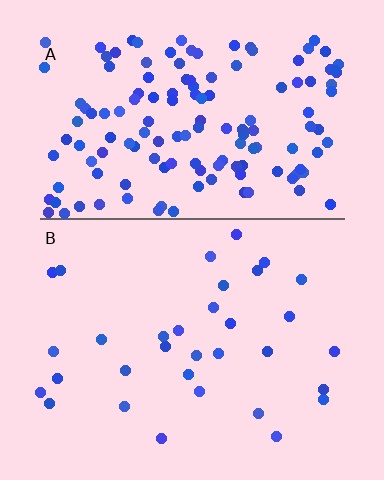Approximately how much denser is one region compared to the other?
Approximately 4.4× — region A over region B.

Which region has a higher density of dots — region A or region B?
A (the top).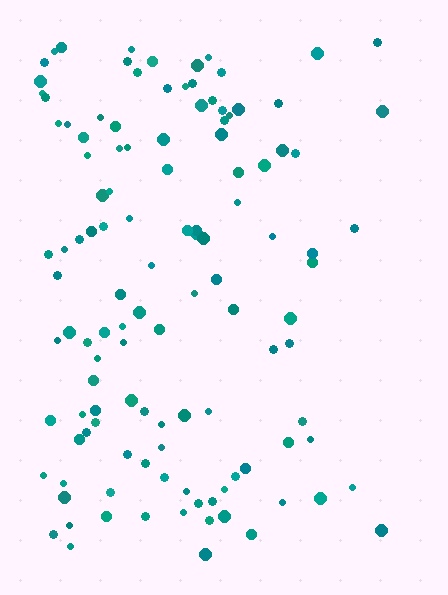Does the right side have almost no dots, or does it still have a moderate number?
Still a moderate number, just noticeably fewer than the left.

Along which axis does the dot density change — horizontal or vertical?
Horizontal.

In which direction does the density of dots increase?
From right to left, with the left side densest.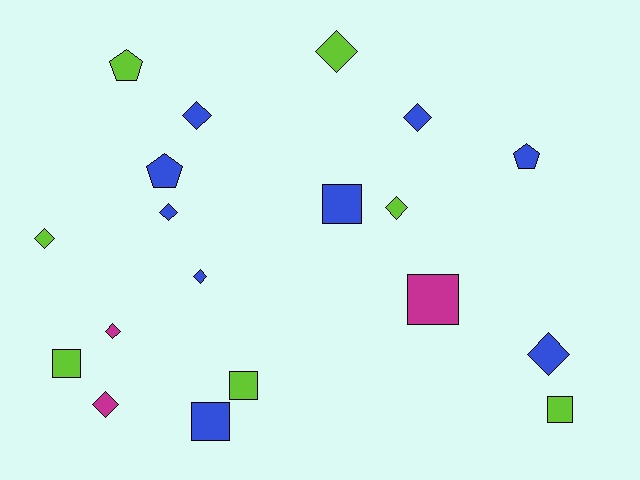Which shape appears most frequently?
Diamond, with 10 objects.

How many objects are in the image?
There are 19 objects.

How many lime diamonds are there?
There are 3 lime diamonds.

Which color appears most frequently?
Blue, with 9 objects.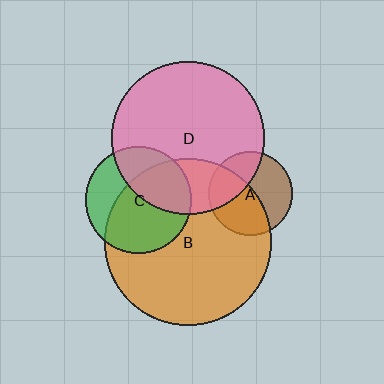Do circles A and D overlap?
Yes.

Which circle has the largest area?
Circle B (orange).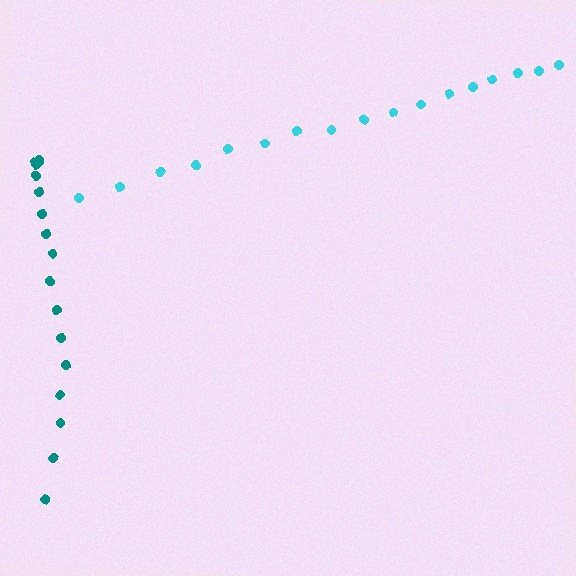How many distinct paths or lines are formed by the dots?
There are 2 distinct paths.